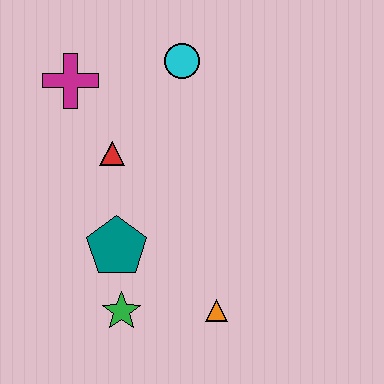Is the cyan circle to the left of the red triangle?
No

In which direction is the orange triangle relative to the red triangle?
The orange triangle is below the red triangle.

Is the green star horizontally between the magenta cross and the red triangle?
No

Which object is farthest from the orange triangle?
The magenta cross is farthest from the orange triangle.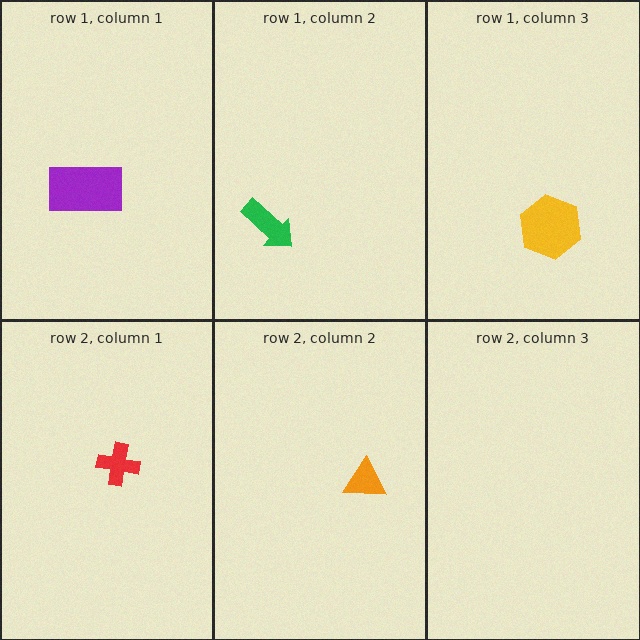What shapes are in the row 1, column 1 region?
The purple rectangle.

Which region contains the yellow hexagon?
The row 1, column 3 region.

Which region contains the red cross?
The row 2, column 1 region.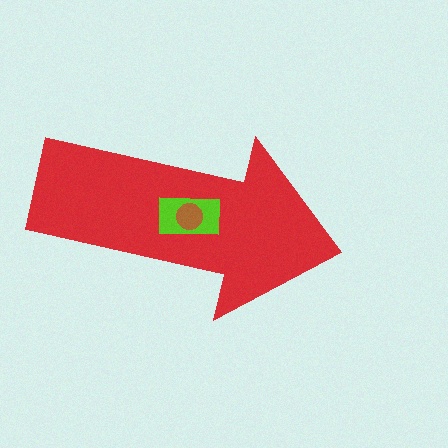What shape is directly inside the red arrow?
The lime rectangle.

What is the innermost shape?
The brown circle.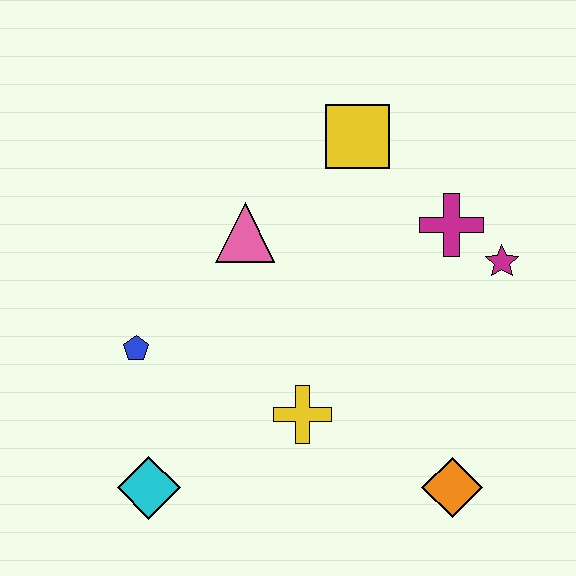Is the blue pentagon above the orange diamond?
Yes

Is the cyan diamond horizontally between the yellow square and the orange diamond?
No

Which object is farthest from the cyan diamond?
The magenta star is farthest from the cyan diamond.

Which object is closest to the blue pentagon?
The cyan diamond is closest to the blue pentagon.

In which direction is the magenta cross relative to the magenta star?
The magenta cross is to the left of the magenta star.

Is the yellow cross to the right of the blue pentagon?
Yes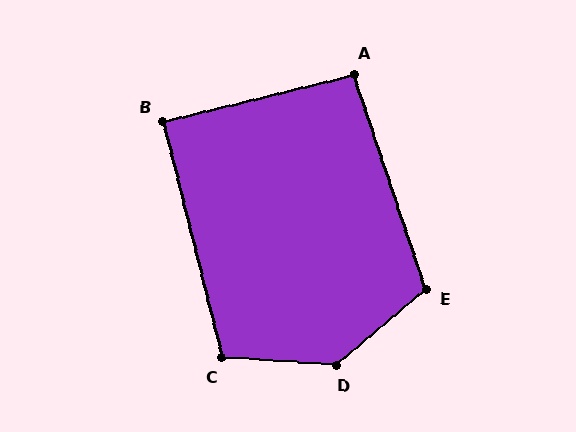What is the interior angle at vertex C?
Approximately 108 degrees (obtuse).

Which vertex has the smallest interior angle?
B, at approximately 90 degrees.